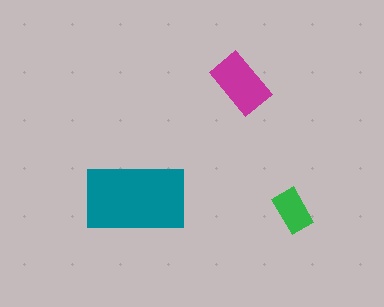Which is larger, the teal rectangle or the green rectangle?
The teal one.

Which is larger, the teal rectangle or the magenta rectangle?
The teal one.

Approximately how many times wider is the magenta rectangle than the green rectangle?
About 1.5 times wider.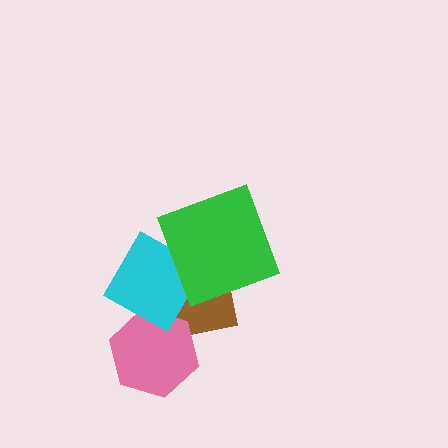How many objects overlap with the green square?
2 objects overlap with the green square.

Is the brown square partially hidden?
Yes, it is partially covered by another shape.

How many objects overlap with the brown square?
3 objects overlap with the brown square.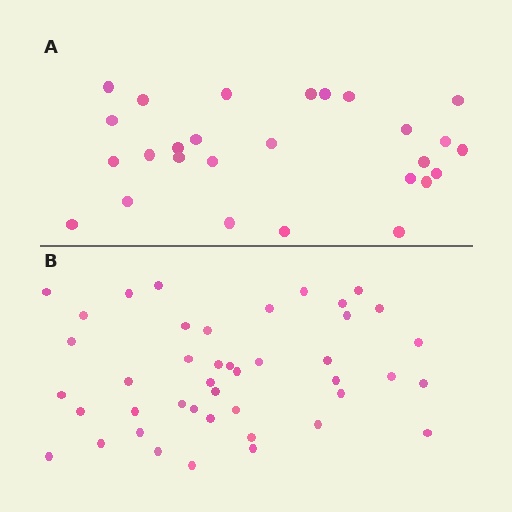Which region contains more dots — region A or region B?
Region B (the bottom region) has more dots.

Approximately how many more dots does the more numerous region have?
Region B has approximately 15 more dots than region A.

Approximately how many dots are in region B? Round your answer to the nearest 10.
About 40 dots. (The exact count is 43, which rounds to 40.)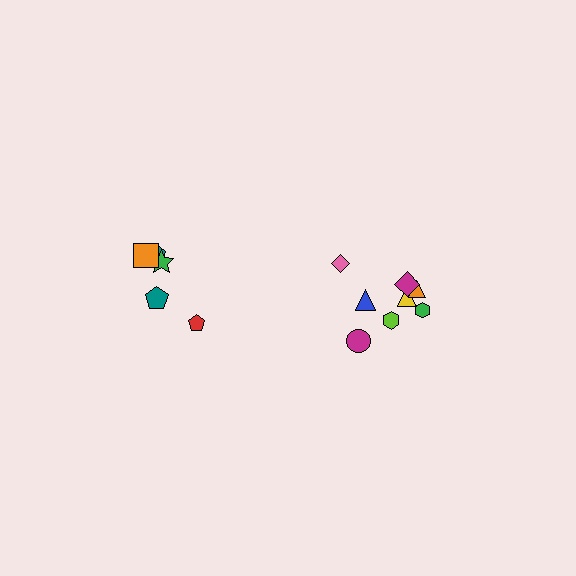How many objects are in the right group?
There are 8 objects.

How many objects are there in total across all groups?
There are 13 objects.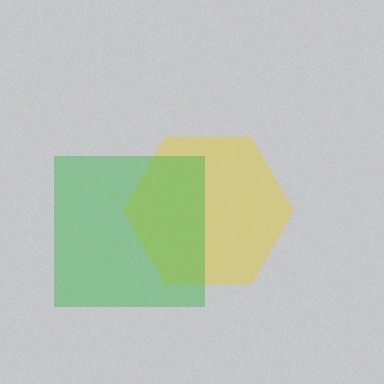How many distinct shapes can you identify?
There are 2 distinct shapes: a yellow hexagon, a green square.